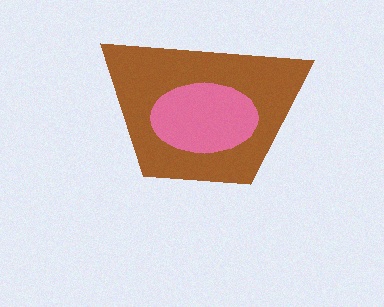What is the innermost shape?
The pink ellipse.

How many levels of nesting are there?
2.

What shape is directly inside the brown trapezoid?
The pink ellipse.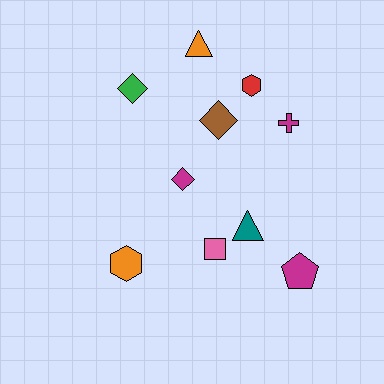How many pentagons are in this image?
There is 1 pentagon.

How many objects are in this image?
There are 10 objects.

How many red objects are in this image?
There is 1 red object.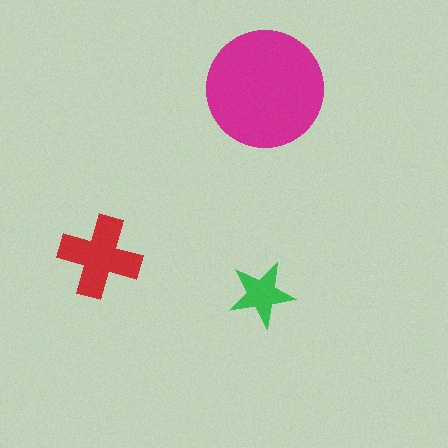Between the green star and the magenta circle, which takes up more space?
The magenta circle.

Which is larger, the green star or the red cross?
The red cross.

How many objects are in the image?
There are 3 objects in the image.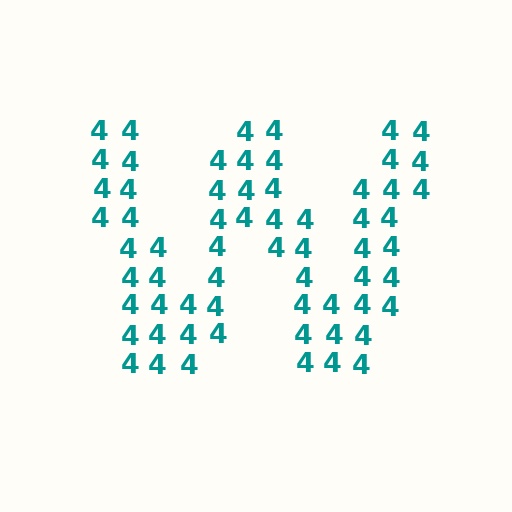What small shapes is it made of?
It is made of small digit 4's.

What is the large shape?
The large shape is the letter W.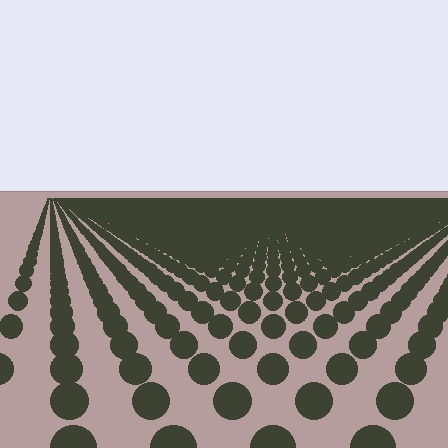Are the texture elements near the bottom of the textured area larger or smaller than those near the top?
Larger. Near the bottom, elements are closer to the viewer and appear at a bigger on-screen size.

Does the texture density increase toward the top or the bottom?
Density increases toward the top.